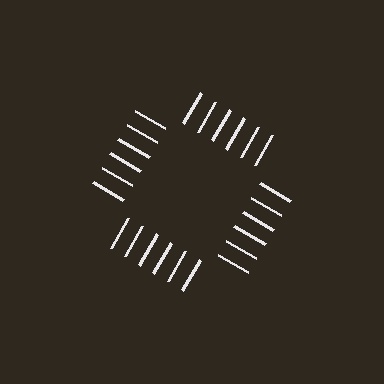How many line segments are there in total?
24 — 6 along each of the 4 edges.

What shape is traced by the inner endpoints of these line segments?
An illusory square — the line segments terminate on its edges but no continuous stroke is drawn.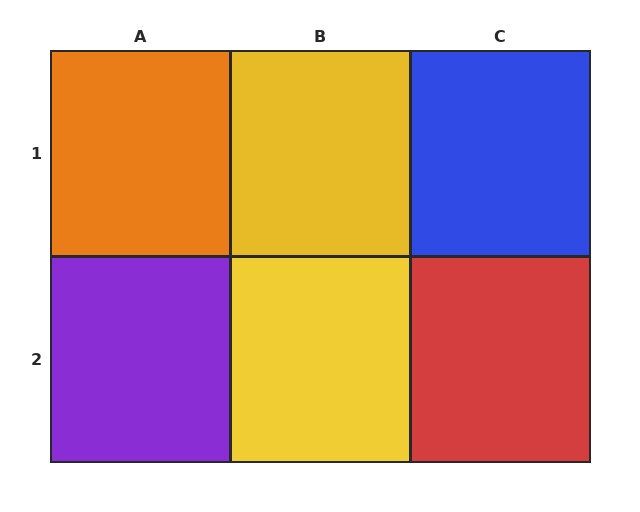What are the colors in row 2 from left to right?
Purple, yellow, red.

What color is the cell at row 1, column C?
Blue.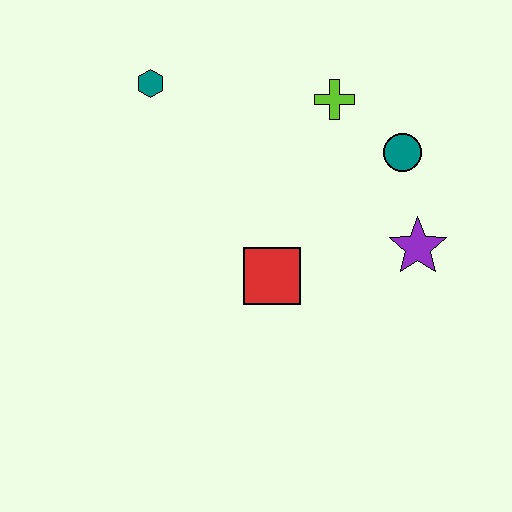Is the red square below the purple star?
Yes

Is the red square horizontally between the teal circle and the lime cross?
No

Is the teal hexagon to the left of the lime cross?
Yes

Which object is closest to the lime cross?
The teal circle is closest to the lime cross.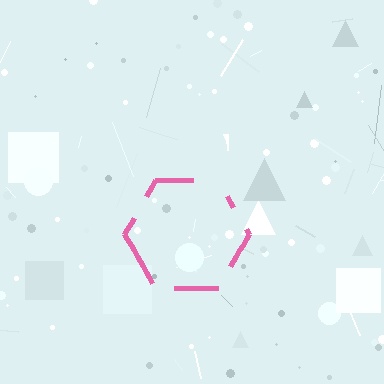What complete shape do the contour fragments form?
The contour fragments form a hexagon.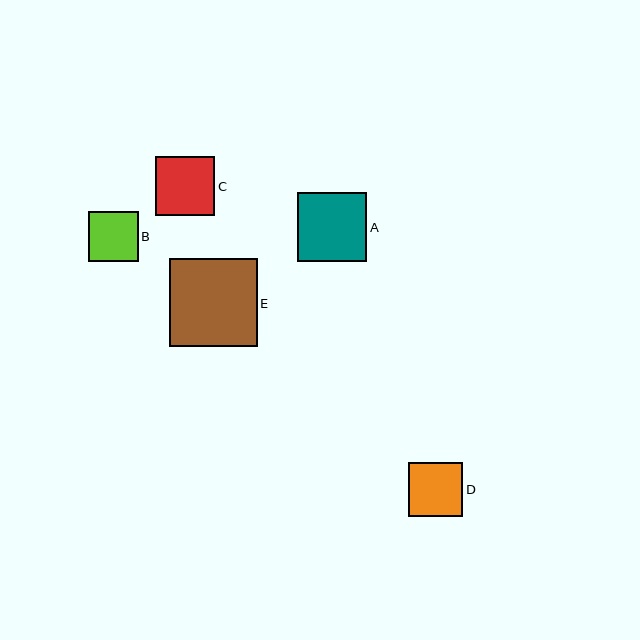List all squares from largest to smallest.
From largest to smallest: E, A, C, D, B.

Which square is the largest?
Square E is the largest with a size of approximately 88 pixels.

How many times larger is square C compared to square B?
Square C is approximately 1.2 times the size of square B.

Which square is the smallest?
Square B is the smallest with a size of approximately 50 pixels.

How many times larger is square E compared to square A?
Square E is approximately 1.3 times the size of square A.